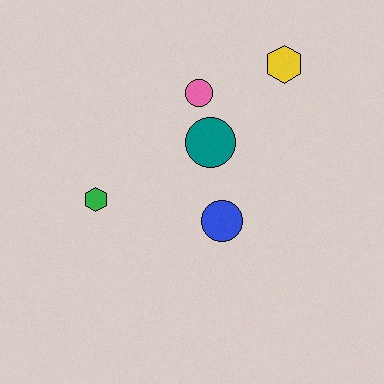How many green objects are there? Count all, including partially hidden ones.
There is 1 green object.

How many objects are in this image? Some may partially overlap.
There are 5 objects.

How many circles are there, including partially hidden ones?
There are 3 circles.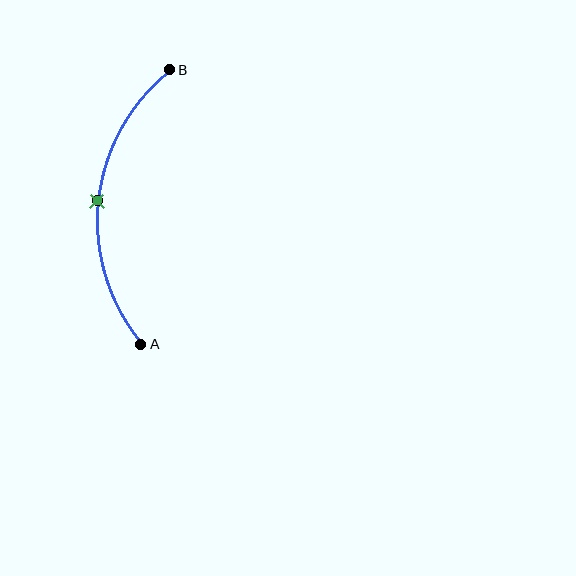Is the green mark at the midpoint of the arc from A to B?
Yes. The green mark lies on the arc at equal arc-length from both A and B — it is the arc midpoint.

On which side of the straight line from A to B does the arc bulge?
The arc bulges to the left of the straight line connecting A and B.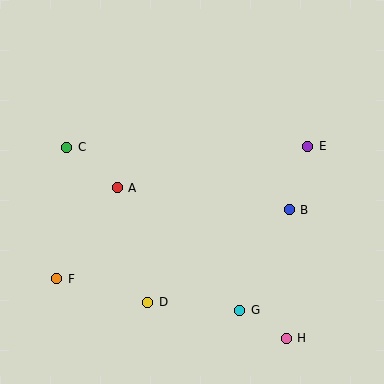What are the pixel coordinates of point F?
Point F is at (57, 279).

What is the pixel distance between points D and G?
The distance between D and G is 92 pixels.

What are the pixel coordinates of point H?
Point H is at (286, 338).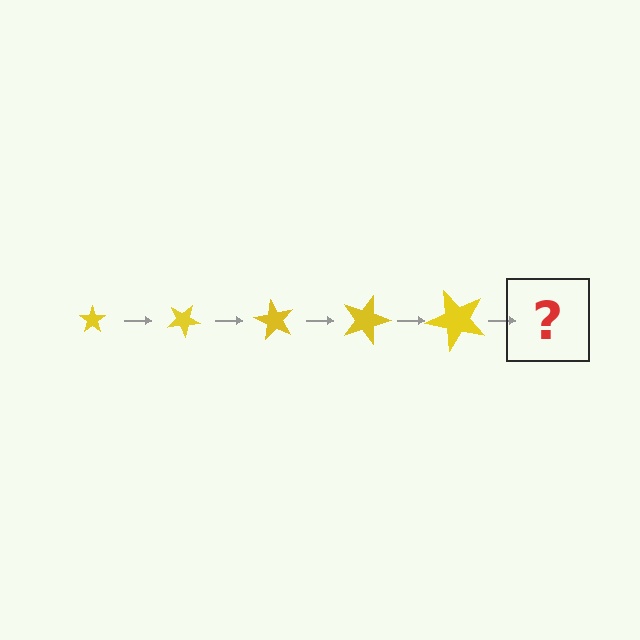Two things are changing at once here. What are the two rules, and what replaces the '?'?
The two rules are that the star grows larger each step and it rotates 30 degrees each step. The '?' should be a star, larger than the previous one and rotated 150 degrees from the start.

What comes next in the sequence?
The next element should be a star, larger than the previous one and rotated 150 degrees from the start.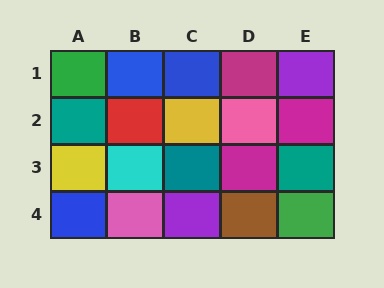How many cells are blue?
3 cells are blue.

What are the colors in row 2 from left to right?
Teal, red, yellow, pink, magenta.